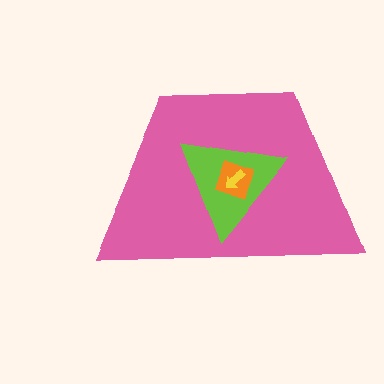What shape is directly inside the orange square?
The yellow arrow.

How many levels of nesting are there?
4.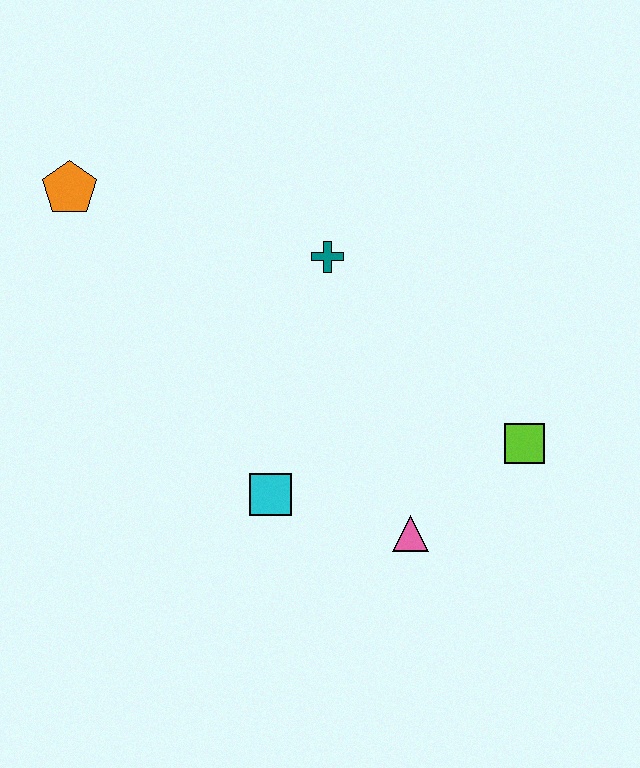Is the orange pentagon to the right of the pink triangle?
No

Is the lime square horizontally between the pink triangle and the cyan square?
No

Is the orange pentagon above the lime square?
Yes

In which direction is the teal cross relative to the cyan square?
The teal cross is above the cyan square.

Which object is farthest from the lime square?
The orange pentagon is farthest from the lime square.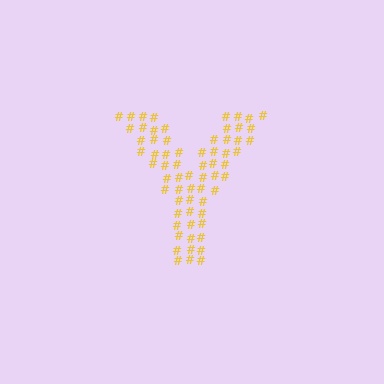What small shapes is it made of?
It is made of small hash symbols.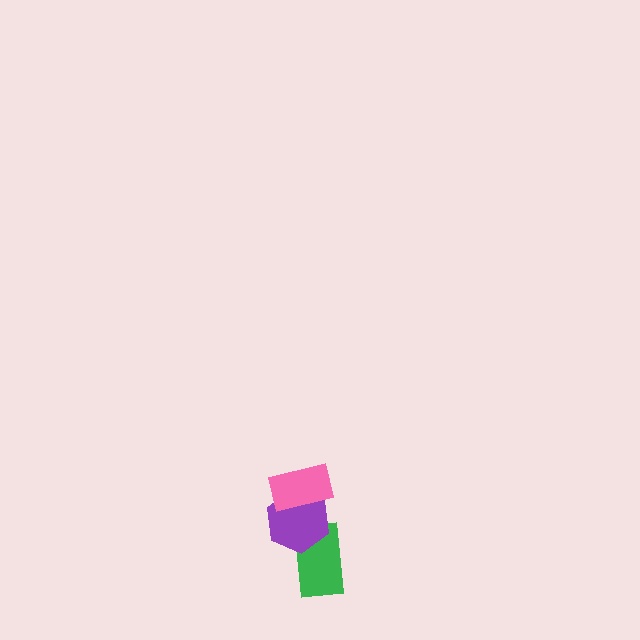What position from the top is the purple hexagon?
The purple hexagon is 2nd from the top.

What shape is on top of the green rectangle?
The purple hexagon is on top of the green rectangle.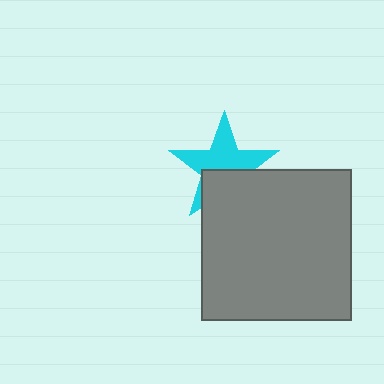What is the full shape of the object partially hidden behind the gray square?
The partially hidden object is a cyan star.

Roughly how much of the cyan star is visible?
About half of it is visible (roughly 61%).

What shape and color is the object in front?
The object in front is a gray square.